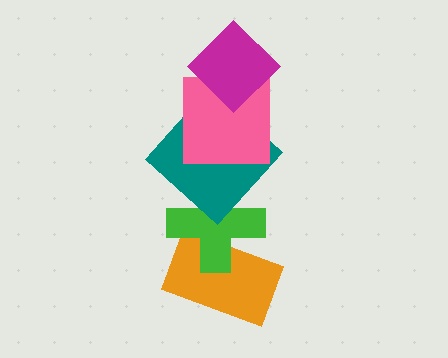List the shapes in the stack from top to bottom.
From top to bottom: the magenta diamond, the pink square, the teal diamond, the green cross, the orange rectangle.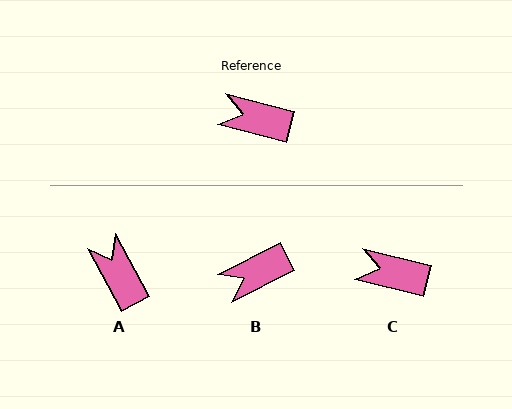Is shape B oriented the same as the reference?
No, it is off by about 41 degrees.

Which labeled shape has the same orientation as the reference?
C.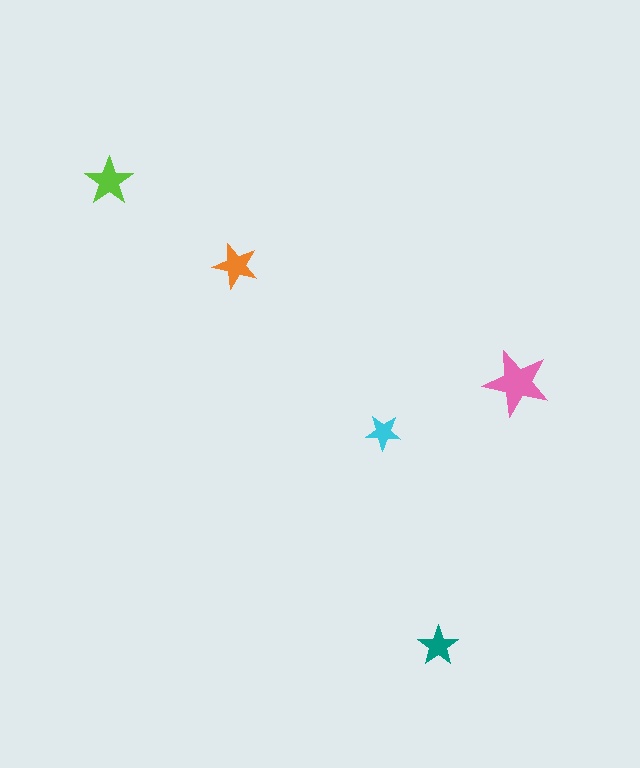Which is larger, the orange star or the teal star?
The orange one.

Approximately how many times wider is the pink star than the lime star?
About 1.5 times wider.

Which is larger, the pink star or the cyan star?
The pink one.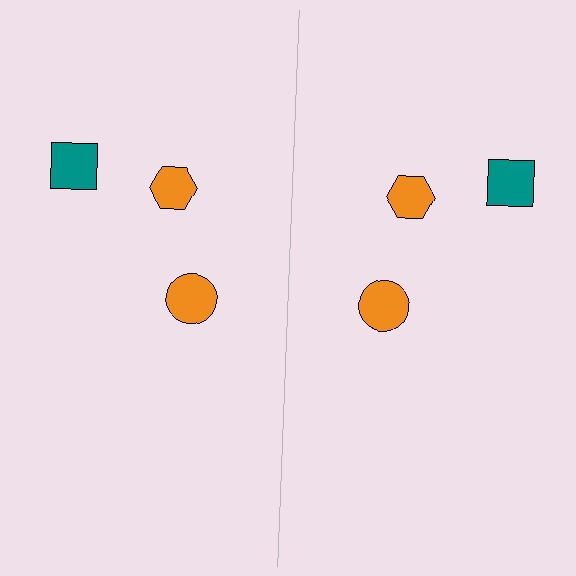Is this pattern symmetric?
Yes, this pattern has bilateral (reflection) symmetry.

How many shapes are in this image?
There are 6 shapes in this image.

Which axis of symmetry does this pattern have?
The pattern has a vertical axis of symmetry running through the center of the image.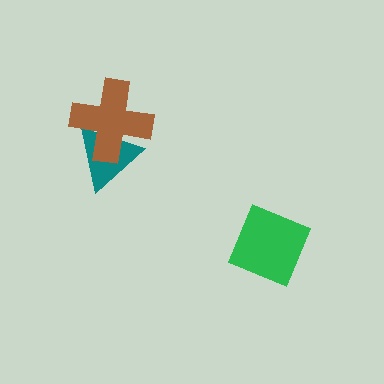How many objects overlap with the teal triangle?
1 object overlaps with the teal triangle.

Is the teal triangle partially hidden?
Yes, it is partially covered by another shape.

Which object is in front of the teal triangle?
The brown cross is in front of the teal triangle.